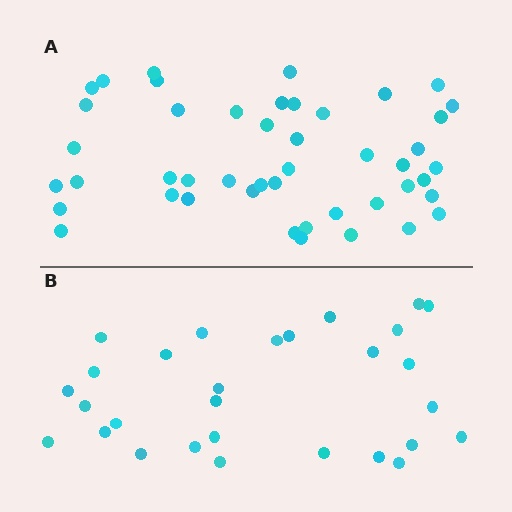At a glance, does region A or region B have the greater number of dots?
Region A (the top region) has more dots.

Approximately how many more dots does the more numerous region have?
Region A has approximately 15 more dots than region B.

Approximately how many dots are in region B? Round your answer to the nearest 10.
About 30 dots. (The exact count is 29, which rounds to 30.)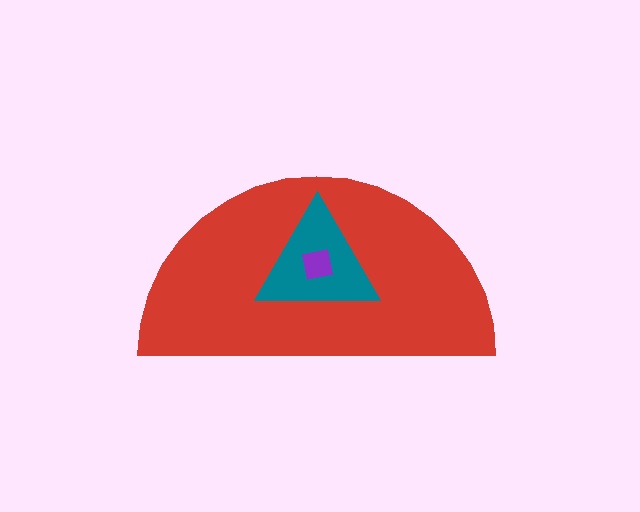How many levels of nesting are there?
3.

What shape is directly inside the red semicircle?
The teal triangle.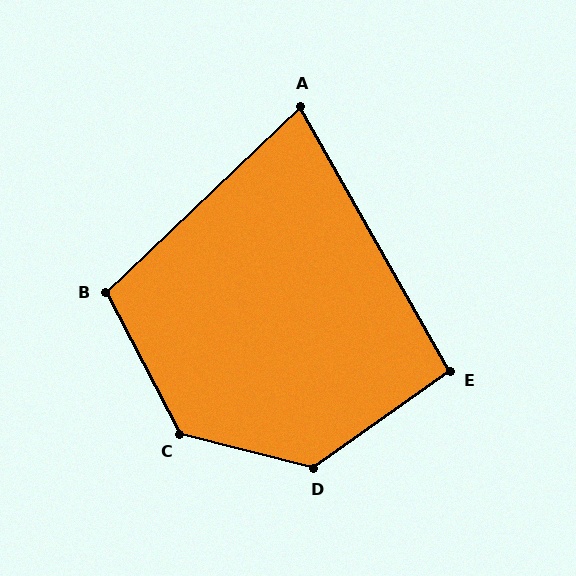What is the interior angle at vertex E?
Approximately 96 degrees (obtuse).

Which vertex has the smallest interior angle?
A, at approximately 76 degrees.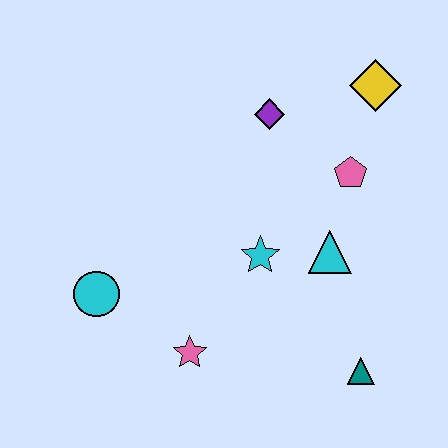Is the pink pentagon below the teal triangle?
No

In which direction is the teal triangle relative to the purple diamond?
The teal triangle is below the purple diamond.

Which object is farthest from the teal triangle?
The yellow diamond is farthest from the teal triangle.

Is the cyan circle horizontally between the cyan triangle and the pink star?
No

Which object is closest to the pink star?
The cyan circle is closest to the pink star.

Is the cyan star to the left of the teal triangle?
Yes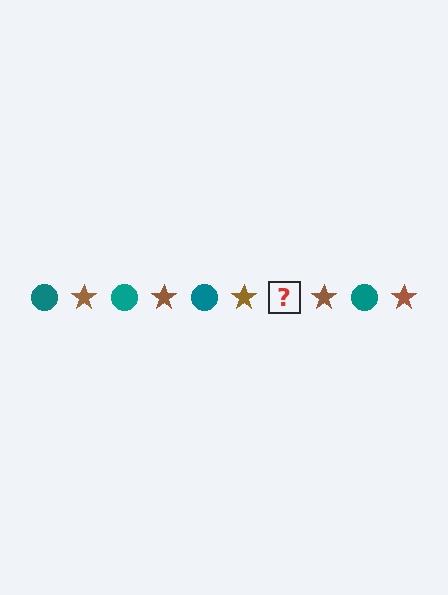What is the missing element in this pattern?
The missing element is a teal circle.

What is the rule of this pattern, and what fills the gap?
The rule is that the pattern alternates between teal circle and brown star. The gap should be filled with a teal circle.